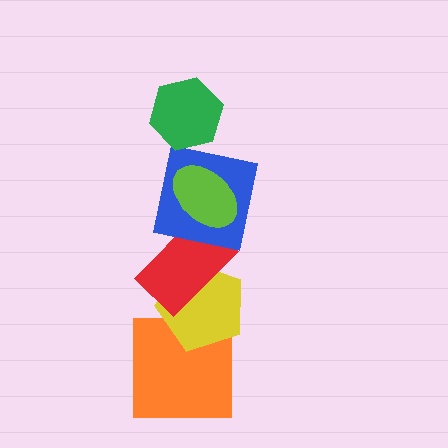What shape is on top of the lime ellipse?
The green hexagon is on top of the lime ellipse.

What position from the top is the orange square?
The orange square is 6th from the top.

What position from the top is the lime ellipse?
The lime ellipse is 2nd from the top.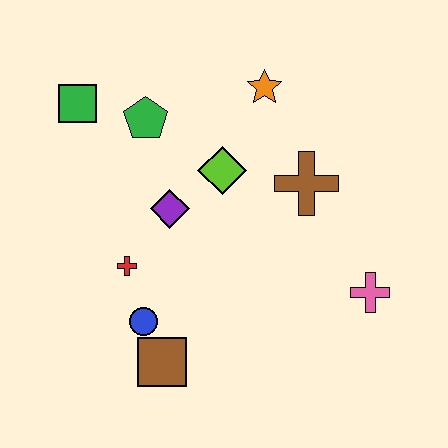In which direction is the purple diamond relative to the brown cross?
The purple diamond is to the left of the brown cross.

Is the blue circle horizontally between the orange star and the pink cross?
No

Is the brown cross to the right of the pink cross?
No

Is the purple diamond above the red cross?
Yes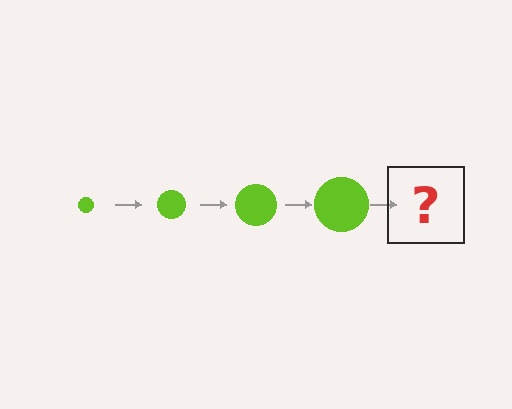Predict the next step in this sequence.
The next step is a lime circle, larger than the previous one.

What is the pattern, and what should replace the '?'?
The pattern is that the circle gets progressively larger each step. The '?' should be a lime circle, larger than the previous one.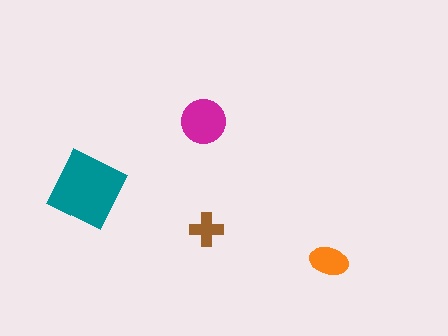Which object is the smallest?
The brown cross.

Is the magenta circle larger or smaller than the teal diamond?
Smaller.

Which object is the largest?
The teal diamond.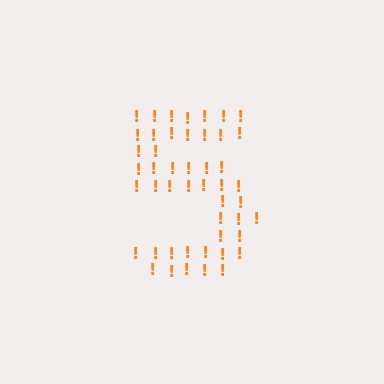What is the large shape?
The large shape is the digit 5.